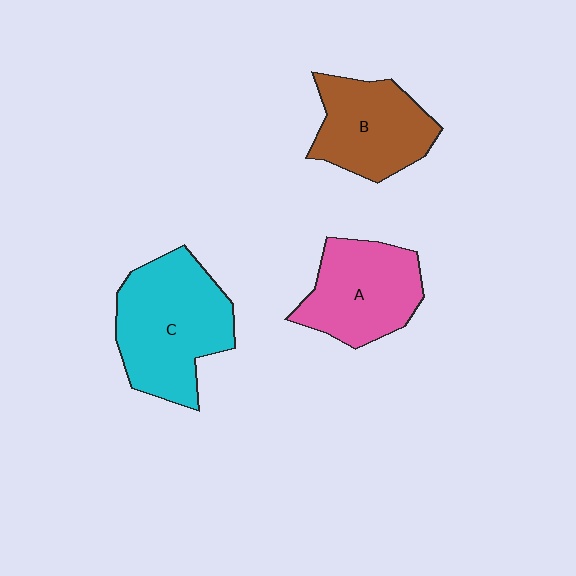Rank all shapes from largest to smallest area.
From largest to smallest: C (cyan), A (pink), B (brown).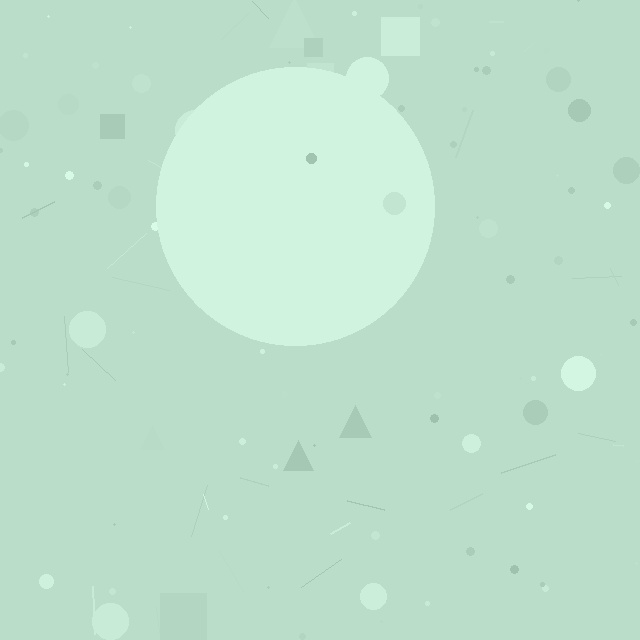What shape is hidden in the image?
A circle is hidden in the image.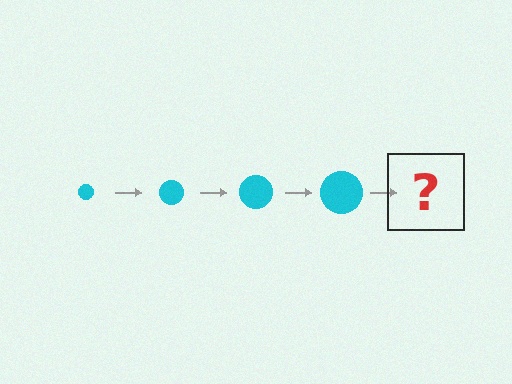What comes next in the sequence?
The next element should be a cyan circle, larger than the previous one.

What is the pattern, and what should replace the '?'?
The pattern is that the circle gets progressively larger each step. The '?' should be a cyan circle, larger than the previous one.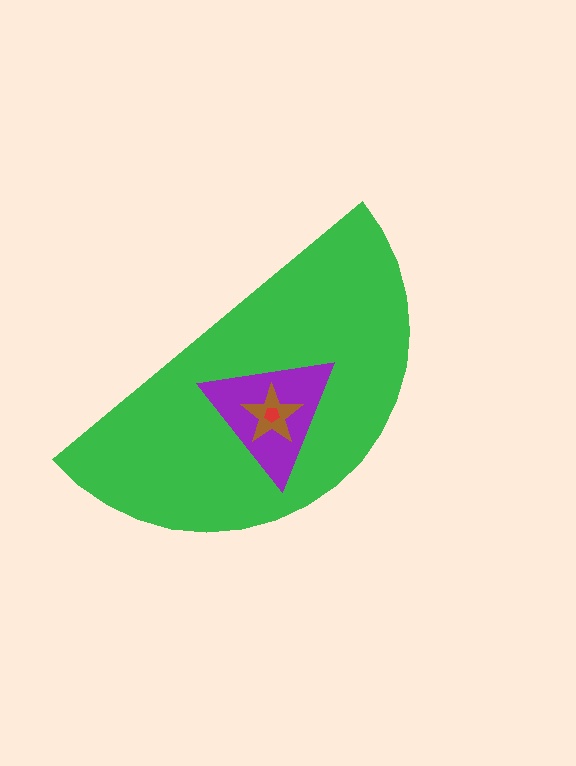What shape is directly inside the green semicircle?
The purple triangle.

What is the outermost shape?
The green semicircle.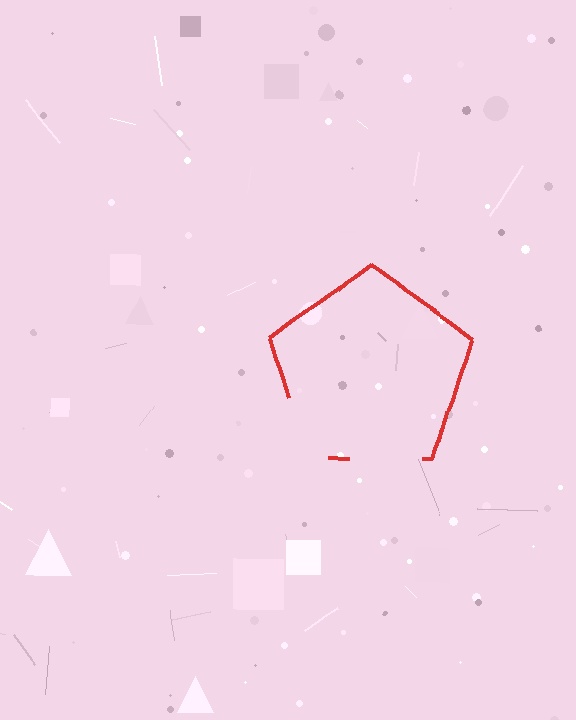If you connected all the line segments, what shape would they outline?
They would outline a pentagon.